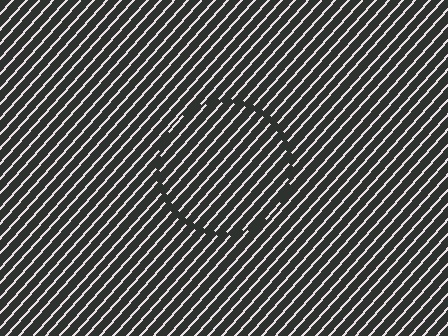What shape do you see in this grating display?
An illusory circle. The interior of the shape contains the same grating, shifted by half a period — the contour is defined by the phase discontinuity where line-ends from the inner and outer gratings abut.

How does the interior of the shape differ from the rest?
The interior of the shape contains the same grating, shifted by half a period — the contour is defined by the phase discontinuity where line-ends from the inner and outer gratings abut.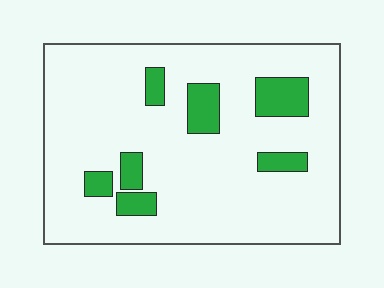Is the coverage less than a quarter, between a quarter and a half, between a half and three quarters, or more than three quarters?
Less than a quarter.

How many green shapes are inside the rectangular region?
7.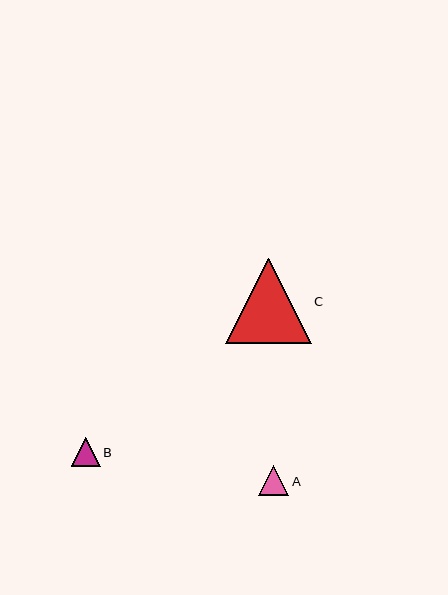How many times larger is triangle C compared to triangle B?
Triangle C is approximately 2.9 times the size of triangle B.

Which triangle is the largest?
Triangle C is the largest with a size of approximately 86 pixels.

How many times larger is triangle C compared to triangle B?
Triangle C is approximately 2.9 times the size of triangle B.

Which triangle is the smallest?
Triangle B is the smallest with a size of approximately 29 pixels.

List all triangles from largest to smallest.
From largest to smallest: C, A, B.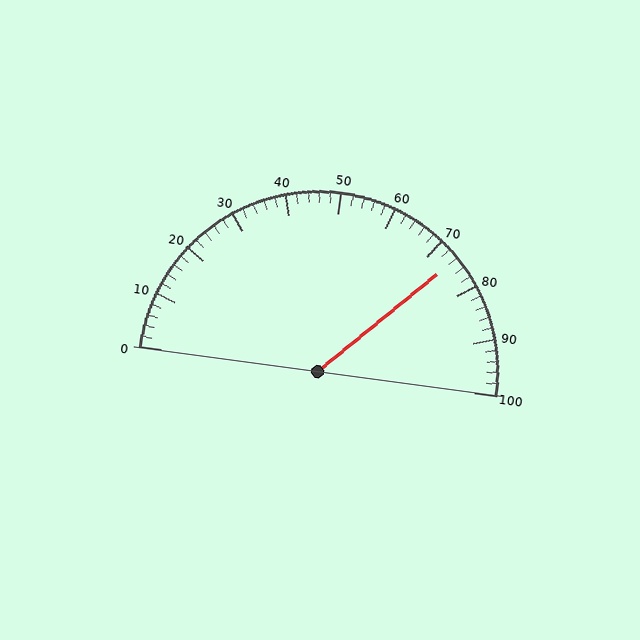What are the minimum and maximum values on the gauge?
The gauge ranges from 0 to 100.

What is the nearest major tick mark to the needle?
The nearest major tick mark is 70.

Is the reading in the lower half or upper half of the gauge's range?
The reading is in the upper half of the range (0 to 100).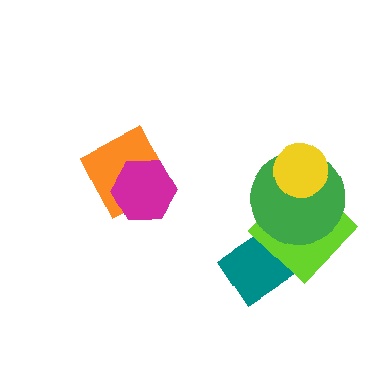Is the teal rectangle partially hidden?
Yes, it is partially covered by another shape.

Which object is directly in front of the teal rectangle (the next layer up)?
The lime diamond is directly in front of the teal rectangle.